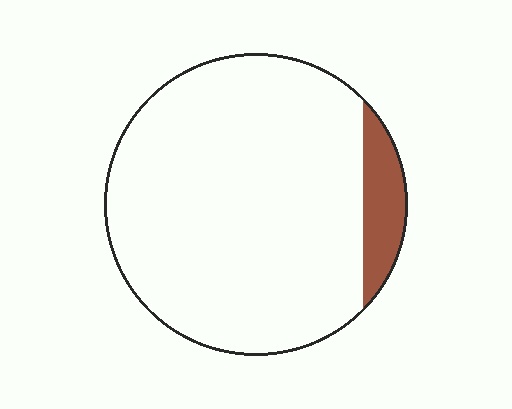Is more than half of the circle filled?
No.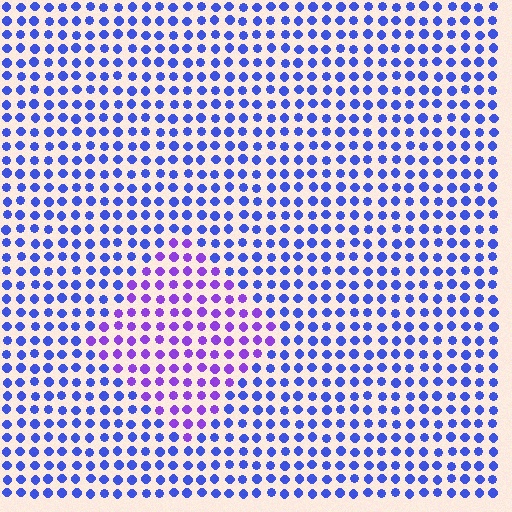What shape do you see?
I see a diamond.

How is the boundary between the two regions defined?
The boundary is defined purely by a slight shift in hue (about 39 degrees). Spacing, size, and orientation are identical on both sides.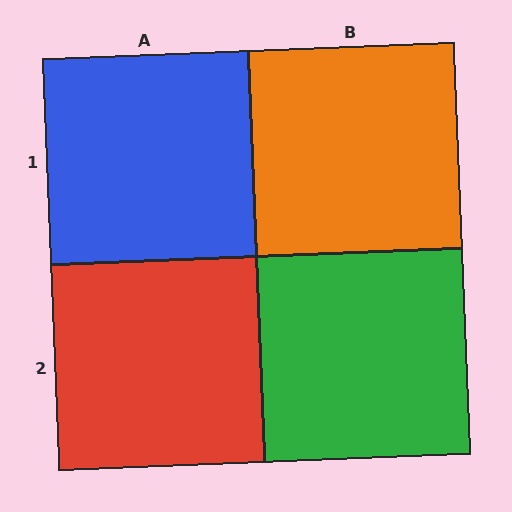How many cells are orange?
1 cell is orange.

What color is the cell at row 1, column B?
Orange.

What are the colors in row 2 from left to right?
Red, green.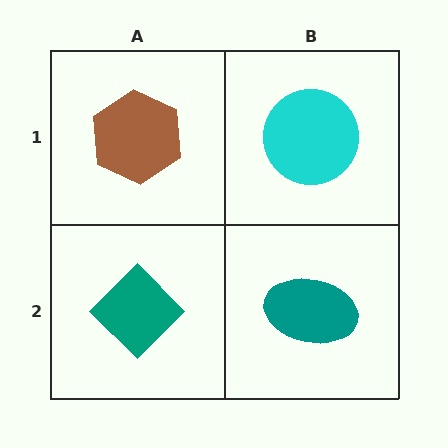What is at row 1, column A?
A brown hexagon.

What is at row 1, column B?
A cyan circle.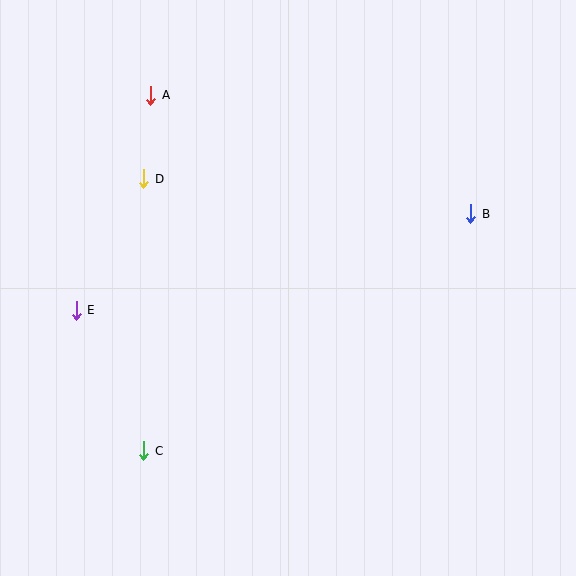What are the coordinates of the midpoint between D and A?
The midpoint between D and A is at (147, 137).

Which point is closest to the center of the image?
Point D at (144, 179) is closest to the center.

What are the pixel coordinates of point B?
Point B is at (471, 214).